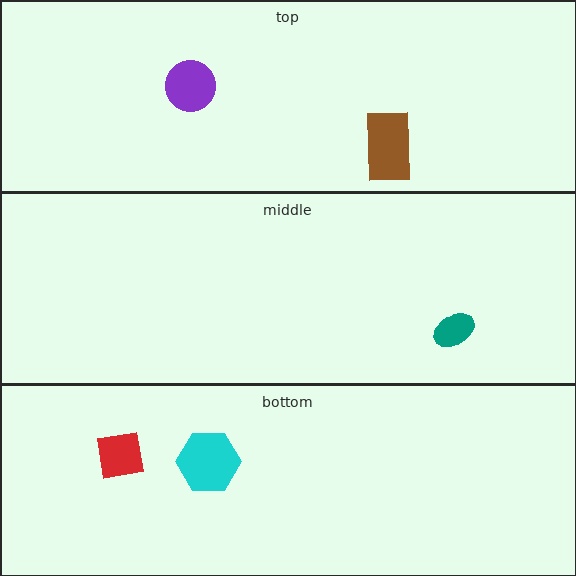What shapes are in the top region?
The purple circle, the brown rectangle.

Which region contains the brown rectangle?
The top region.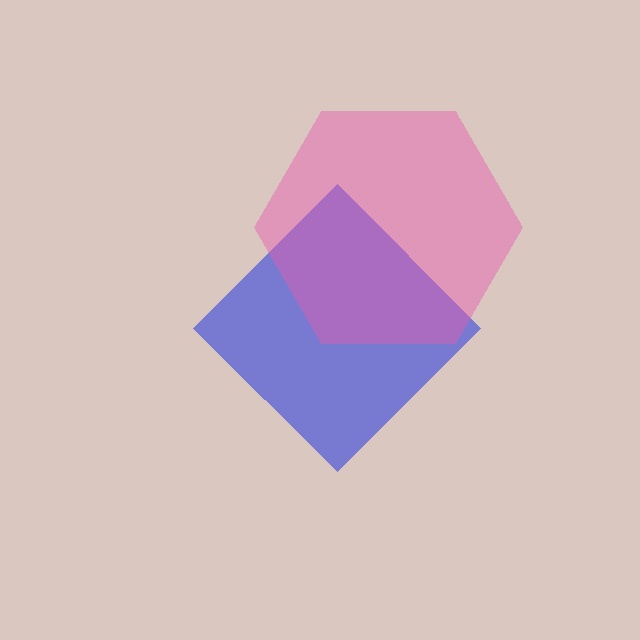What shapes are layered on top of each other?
The layered shapes are: a blue diamond, a pink hexagon.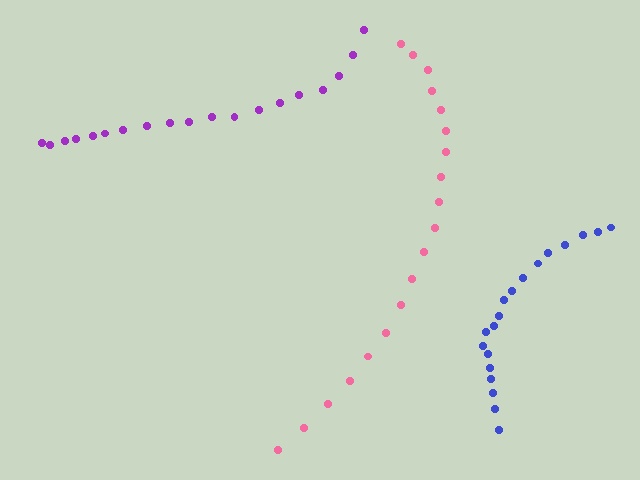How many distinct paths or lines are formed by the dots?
There are 3 distinct paths.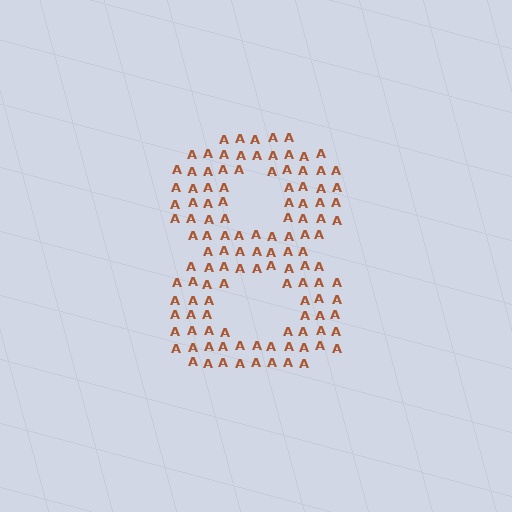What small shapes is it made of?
It is made of small letter A's.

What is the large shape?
The large shape is the digit 8.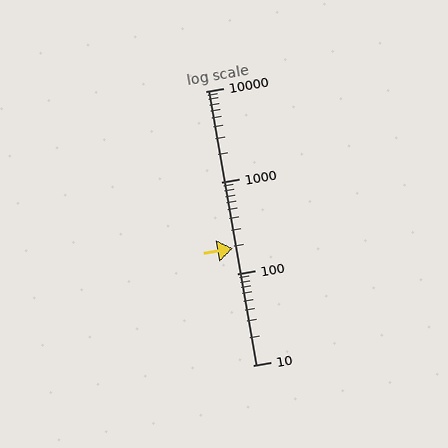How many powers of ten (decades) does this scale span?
The scale spans 3 decades, from 10 to 10000.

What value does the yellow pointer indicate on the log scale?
The pointer indicates approximately 190.